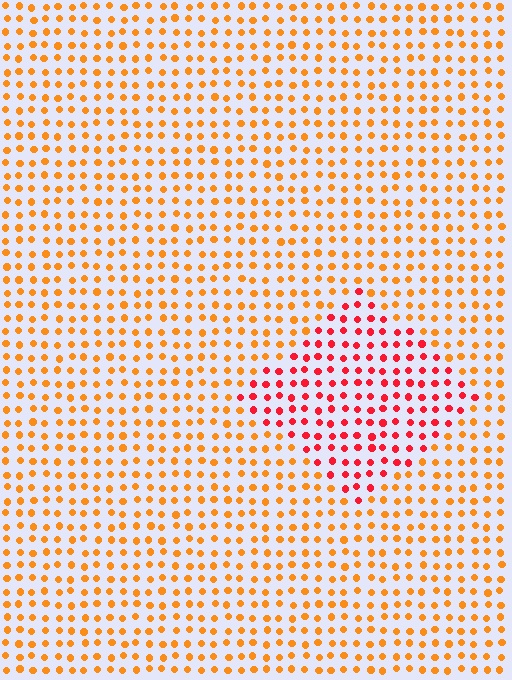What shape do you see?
I see a diamond.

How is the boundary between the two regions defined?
The boundary is defined purely by a slight shift in hue (about 39 degrees). Spacing, size, and orientation are identical on both sides.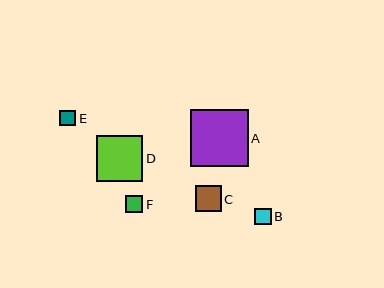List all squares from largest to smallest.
From largest to smallest: A, D, C, F, B, E.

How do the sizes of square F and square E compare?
Square F and square E are approximately the same size.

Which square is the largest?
Square A is the largest with a size of approximately 57 pixels.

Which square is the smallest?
Square E is the smallest with a size of approximately 16 pixels.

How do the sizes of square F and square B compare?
Square F and square B are approximately the same size.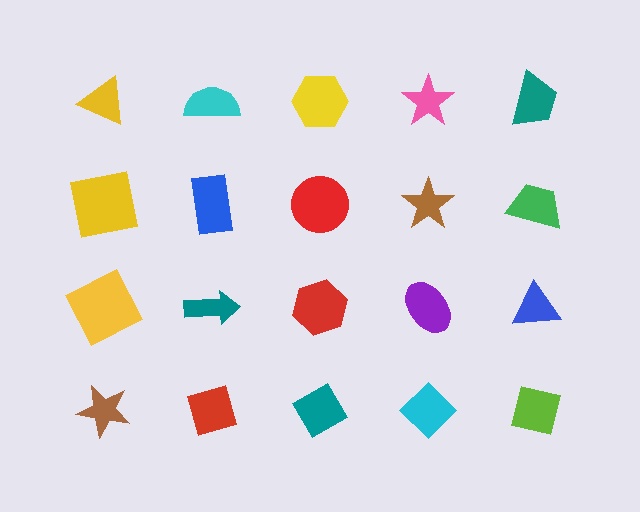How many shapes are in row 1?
5 shapes.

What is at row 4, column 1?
A brown star.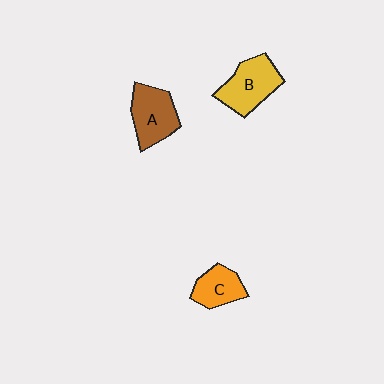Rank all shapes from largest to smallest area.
From largest to smallest: B (yellow), A (brown), C (orange).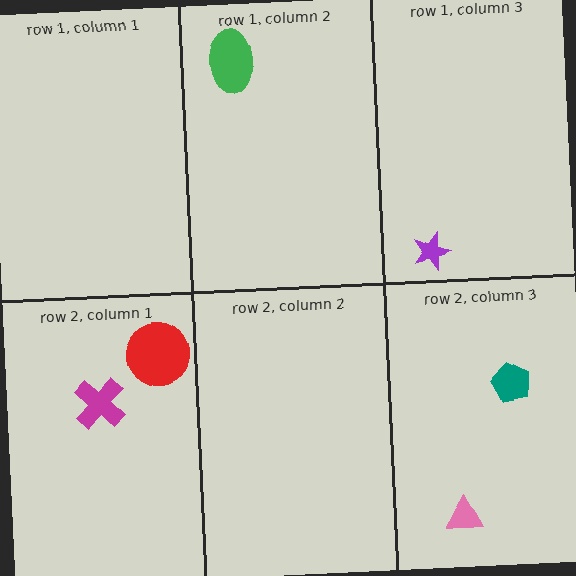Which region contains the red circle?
The row 2, column 1 region.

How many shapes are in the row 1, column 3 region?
1.